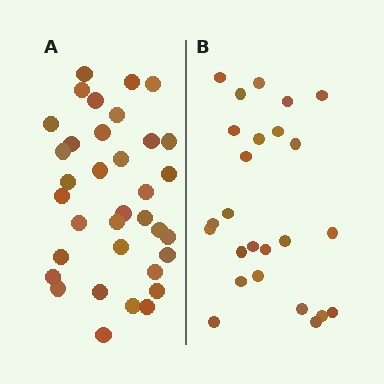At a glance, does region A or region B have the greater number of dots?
Region A (the left region) has more dots.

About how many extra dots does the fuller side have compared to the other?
Region A has roughly 10 or so more dots than region B.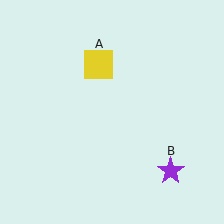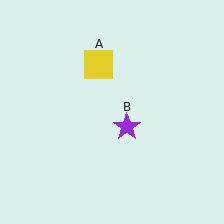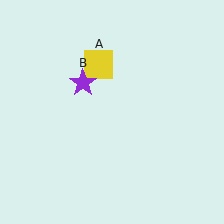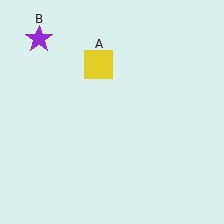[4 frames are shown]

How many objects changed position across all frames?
1 object changed position: purple star (object B).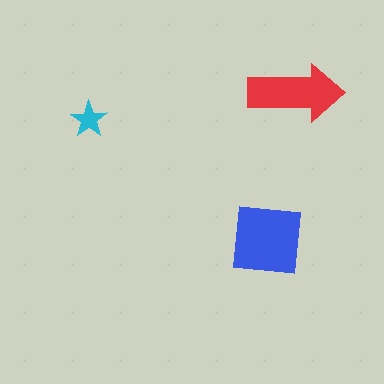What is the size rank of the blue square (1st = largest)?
1st.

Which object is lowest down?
The blue square is bottommost.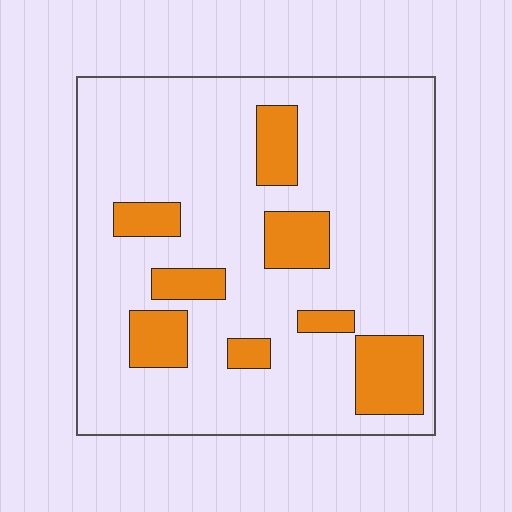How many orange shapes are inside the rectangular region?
8.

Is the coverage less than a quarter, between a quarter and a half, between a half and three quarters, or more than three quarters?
Less than a quarter.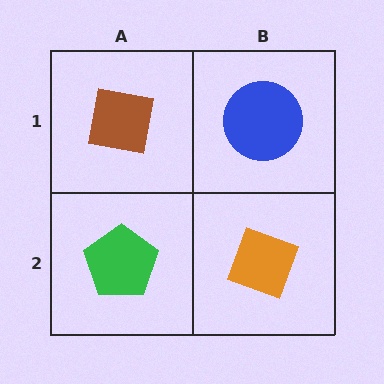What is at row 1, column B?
A blue circle.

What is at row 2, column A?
A green pentagon.